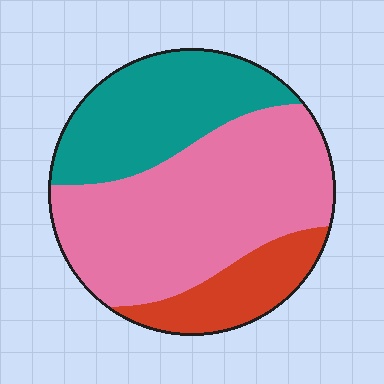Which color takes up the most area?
Pink, at roughly 55%.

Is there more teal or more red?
Teal.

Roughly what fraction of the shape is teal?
Teal takes up about one third (1/3) of the shape.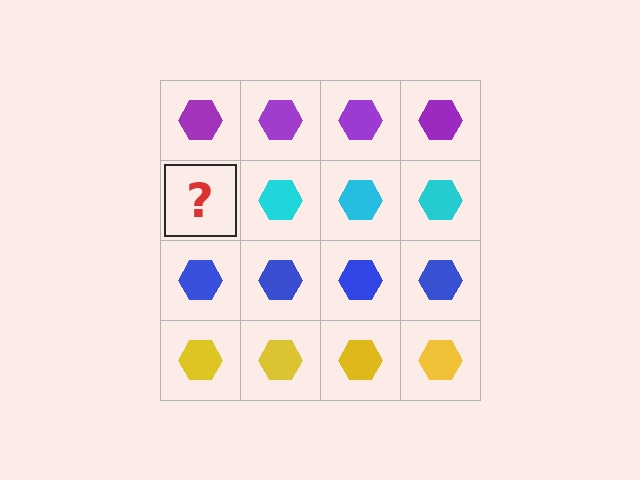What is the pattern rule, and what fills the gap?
The rule is that each row has a consistent color. The gap should be filled with a cyan hexagon.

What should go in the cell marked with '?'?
The missing cell should contain a cyan hexagon.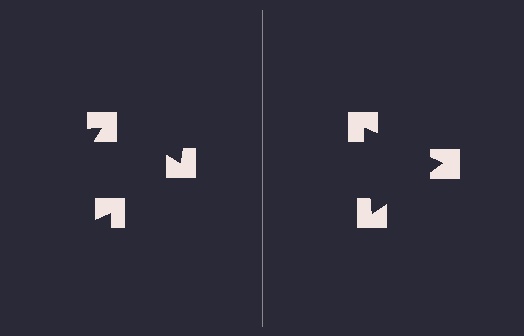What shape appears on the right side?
An illusory triangle.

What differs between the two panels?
The notched squares are positioned identically on both sides; only the wedge orientations differ. On the right they align to a triangle; on the left they are misaligned.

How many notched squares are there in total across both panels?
6 — 3 on each side.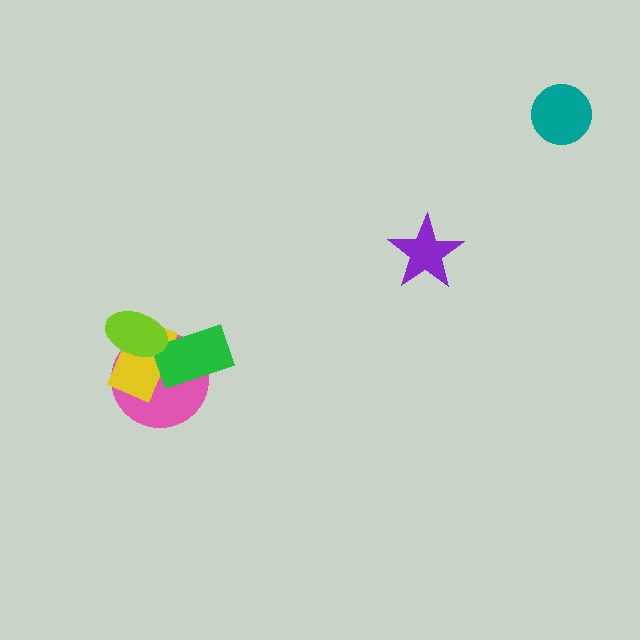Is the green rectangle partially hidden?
Yes, it is partially covered by another shape.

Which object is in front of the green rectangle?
The lime ellipse is in front of the green rectangle.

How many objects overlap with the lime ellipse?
3 objects overlap with the lime ellipse.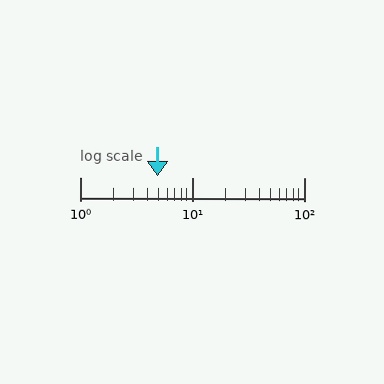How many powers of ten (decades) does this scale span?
The scale spans 2 decades, from 1 to 100.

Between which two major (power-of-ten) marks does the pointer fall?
The pointer is between 1 and 10.